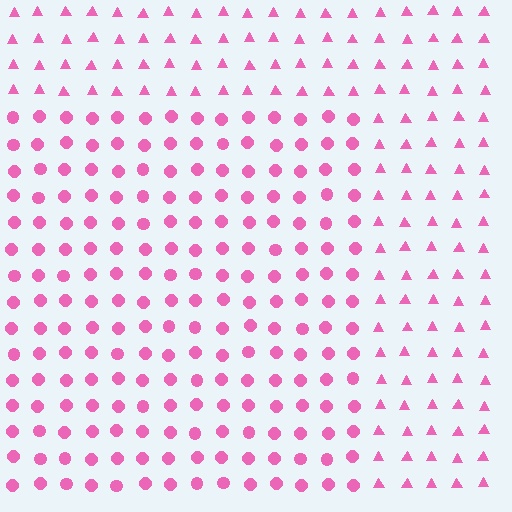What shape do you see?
I see a rectangle.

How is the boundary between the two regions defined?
The boundary is defined by a change in element shape: circles inside vs. triangles outside. All elements share the same color and spacing.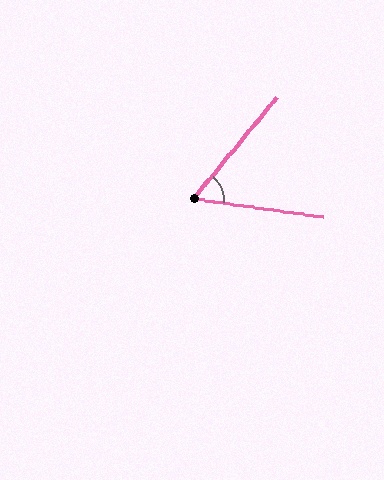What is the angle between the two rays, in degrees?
Approximately 58 degrees.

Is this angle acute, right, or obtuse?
It is acute.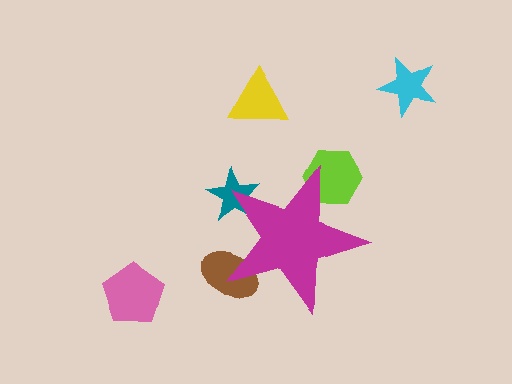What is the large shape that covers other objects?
A magenta star.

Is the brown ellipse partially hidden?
Yes, the brown ellipse is partially hidden behind the magenta star.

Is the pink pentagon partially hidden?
No, the pink pentagon is fully visible.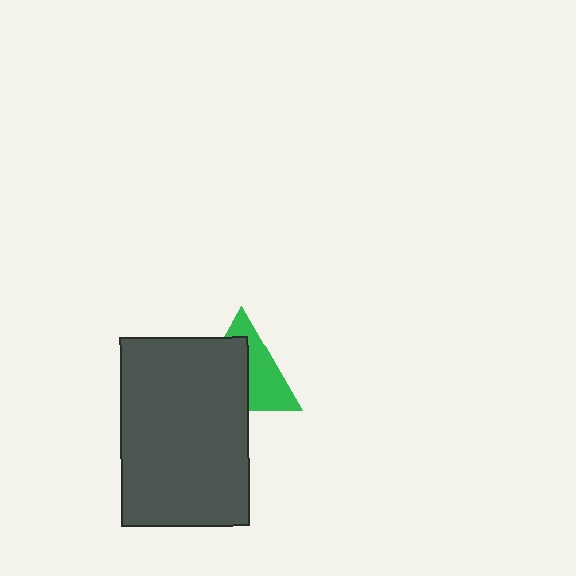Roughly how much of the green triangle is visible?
About half of it is visible (roughly 47%).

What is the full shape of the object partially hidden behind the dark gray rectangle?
The partially hidden object is a green triangle.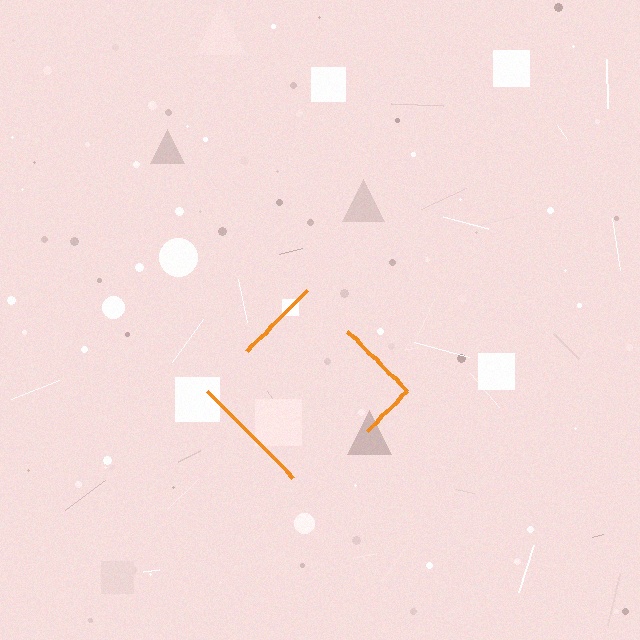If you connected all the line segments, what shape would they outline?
They would outline a diamond.